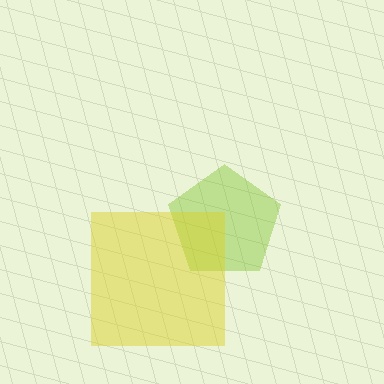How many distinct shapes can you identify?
There are 2 distinct shapes: a lime pentagon, a yellow square.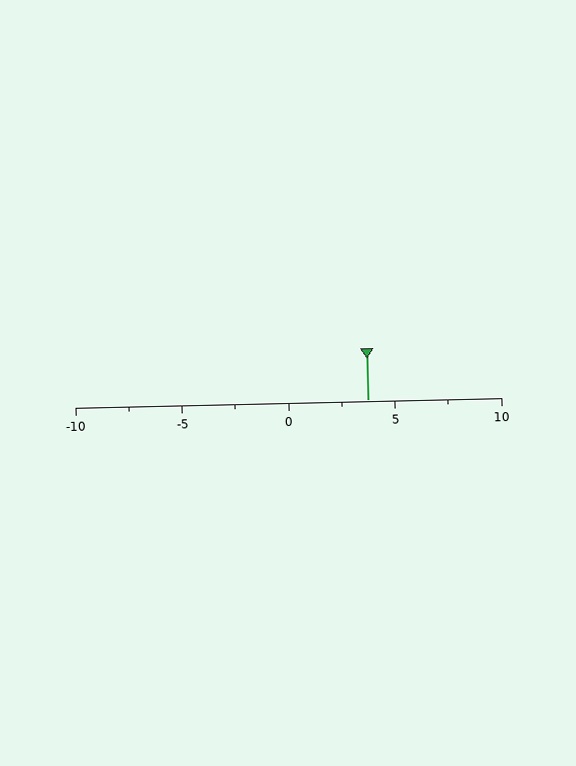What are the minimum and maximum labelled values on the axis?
The axis runs from -10 to 10.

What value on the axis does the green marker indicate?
The marker indicates approximately 3.8.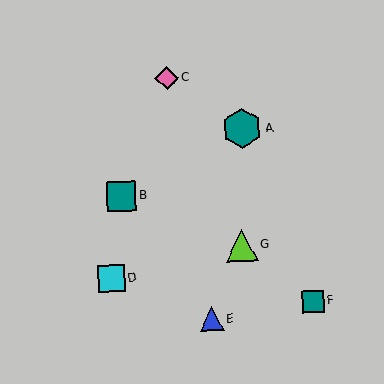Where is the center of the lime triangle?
The center of the lime triangle is at (241, 245).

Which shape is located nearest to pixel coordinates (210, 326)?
The blue triangle (labeled E) at (212, 319) is nearest to that location.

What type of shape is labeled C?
Shape C is a pink diamond.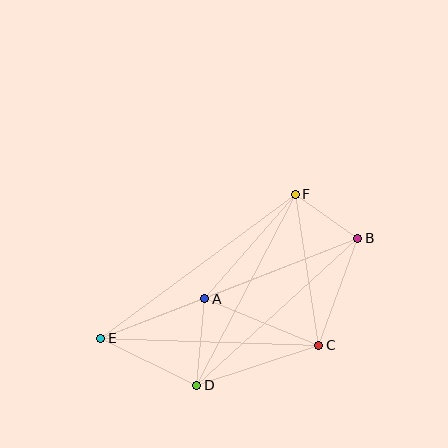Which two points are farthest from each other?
Points B and E are farthest from each other.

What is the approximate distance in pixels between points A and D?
The distance between A and D is approximately 87 pixels.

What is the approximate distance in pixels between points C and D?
The distance between C and D is approximately 128 pixels.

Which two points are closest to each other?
Points B and F are closest to each other.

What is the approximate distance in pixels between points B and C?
The distance between B and C is approximately 114 pixels.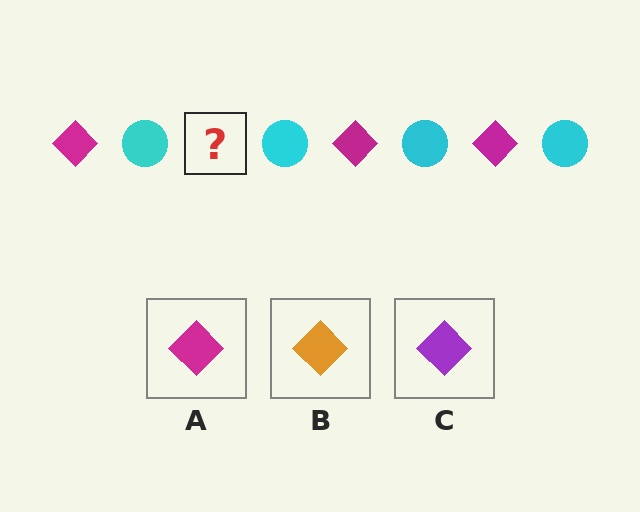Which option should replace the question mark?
Option A.